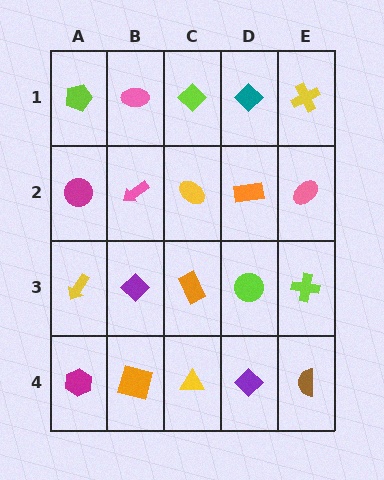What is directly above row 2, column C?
A lime diamond.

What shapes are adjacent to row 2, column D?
A teal diamond (row 1, column D), a lime circle (row 3, column D), a yellow ellipse (row 2, column C), a pink ellipse (row 2, column E).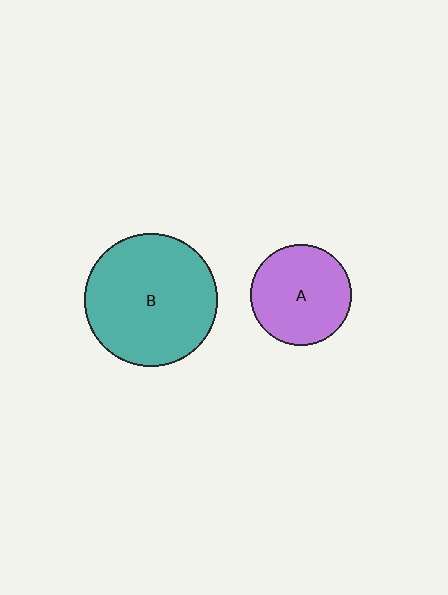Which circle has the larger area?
Circle B (teal).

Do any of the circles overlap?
No, none of the circles overlap.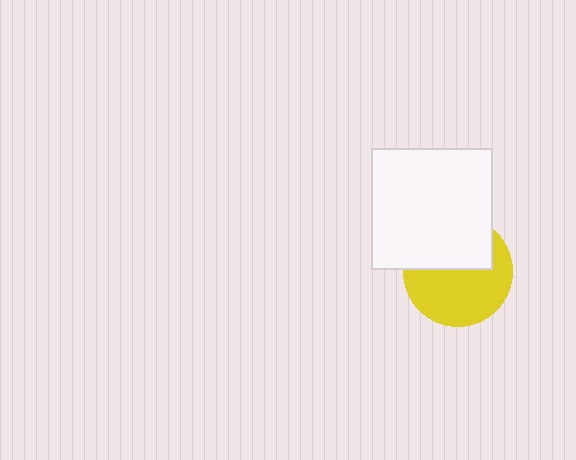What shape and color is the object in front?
The object in front is a white square.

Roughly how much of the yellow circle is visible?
About half of it is visible (roughly 58%).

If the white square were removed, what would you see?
You would see the complete yellow circle.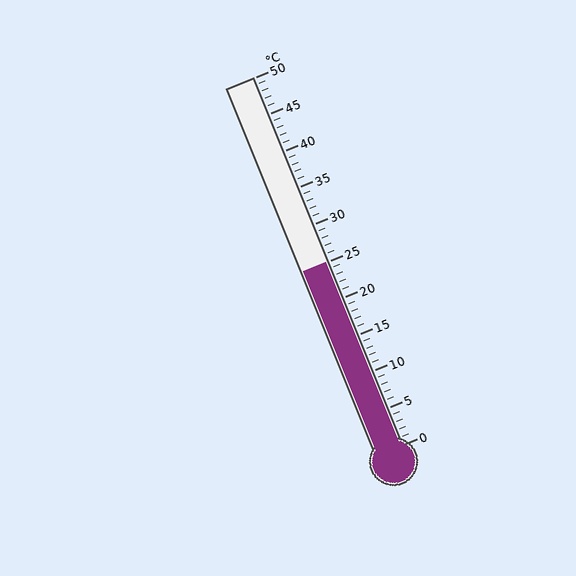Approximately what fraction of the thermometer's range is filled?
The thermometer is filled to approximately 50% of its range.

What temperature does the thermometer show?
The thermometer shows approximately 25°C.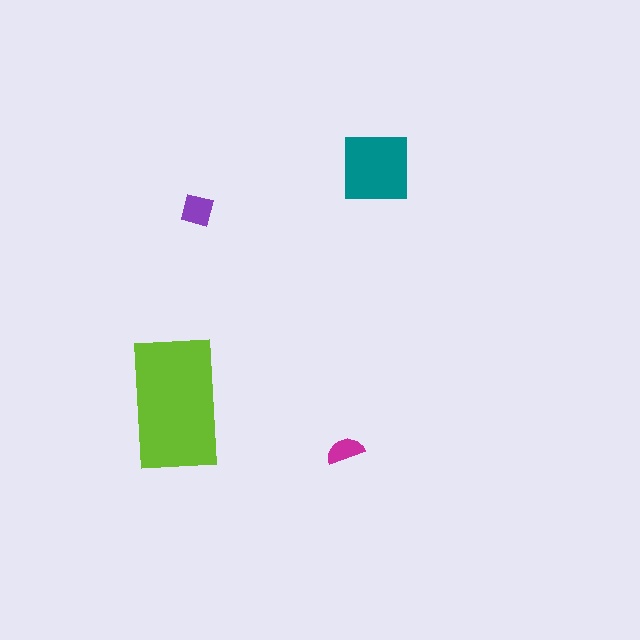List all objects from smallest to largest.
The magenta semicircle, the purple square, the teal square, the lime rectangle.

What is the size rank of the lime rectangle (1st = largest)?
1st.